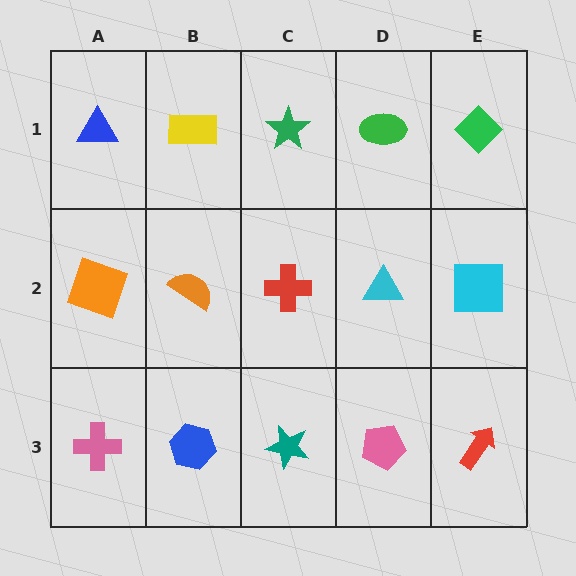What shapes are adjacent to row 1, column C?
A red cross (row 2, column C), a yellow rectangle (row 1, column B), a green ellipse (row 1, column D).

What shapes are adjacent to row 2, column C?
A green star (row 1, column C), a teal star (row 3, column C), an orange semicircle (row 2, column B), a cyan triangle (row 2, column D).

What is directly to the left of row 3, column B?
A pink cross.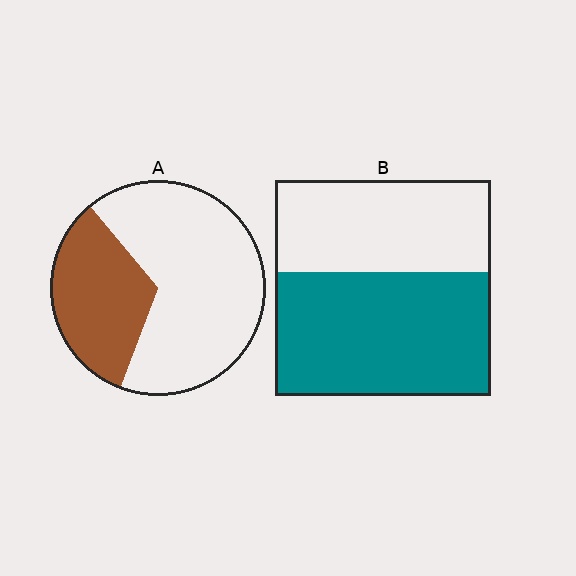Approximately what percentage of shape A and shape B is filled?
A is approximately 35% and B is approximately 55%.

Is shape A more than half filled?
No.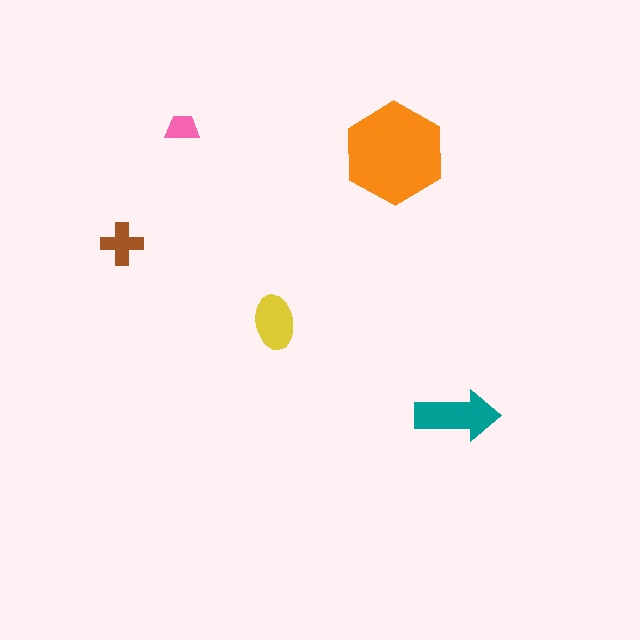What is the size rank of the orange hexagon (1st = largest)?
1st.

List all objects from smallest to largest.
The pink trapezoid, the brown cross, the yellow ellipse, the teal arrow, the orange hexagon.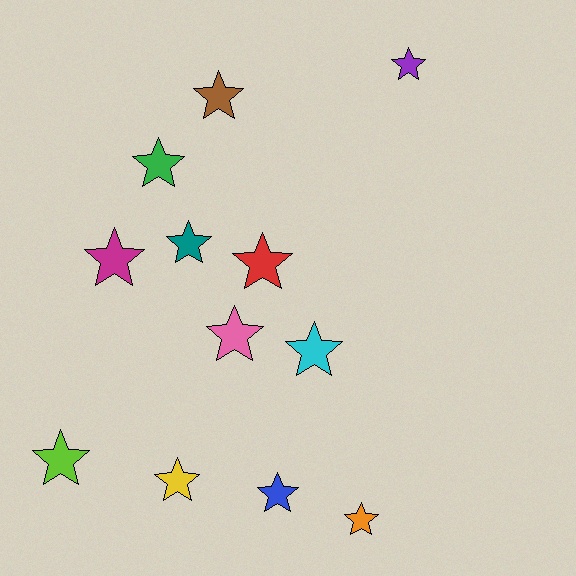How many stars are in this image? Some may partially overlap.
There are 12 stars.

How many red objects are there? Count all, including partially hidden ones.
There is 1 red object.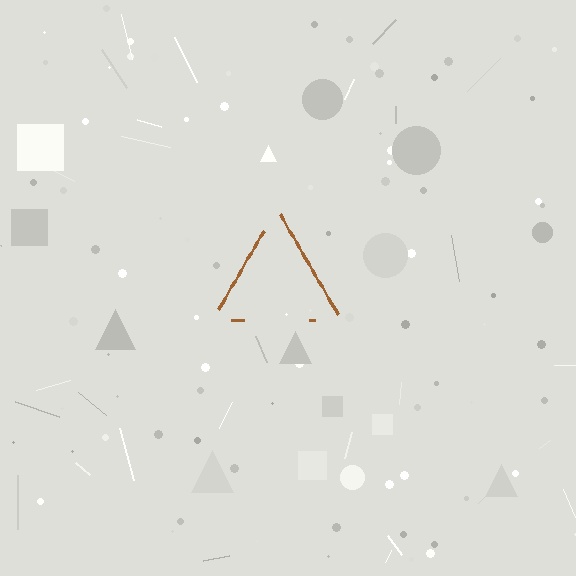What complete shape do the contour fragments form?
The contour fragments form a triangle.